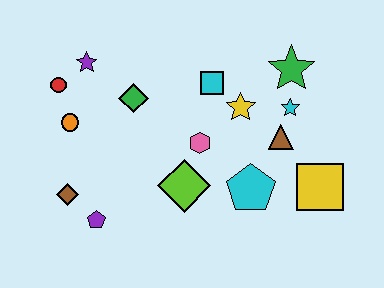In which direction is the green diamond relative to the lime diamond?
The green diamond is above the lime diamond.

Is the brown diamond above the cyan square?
No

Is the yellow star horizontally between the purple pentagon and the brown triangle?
Yes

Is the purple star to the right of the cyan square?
No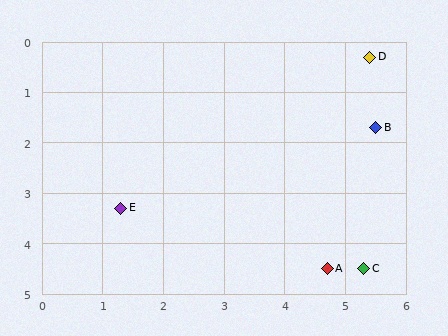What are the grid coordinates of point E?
Point E is at approximately (1.3, 3.3).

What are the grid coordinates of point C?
Point C is at approximately (5.3, 4.5).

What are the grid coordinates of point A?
Point A is at approximately (4.7, 4.5).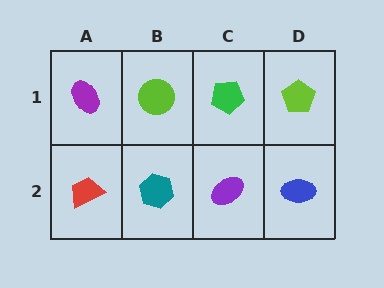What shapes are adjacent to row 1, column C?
A purple ellipse (row 2, column C), a lime circle (row 1, column B), a lime pentagon (row 1, column D).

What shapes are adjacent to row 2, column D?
A lime pentagon (row 1, column D), a purple ellipse (row 2, column C).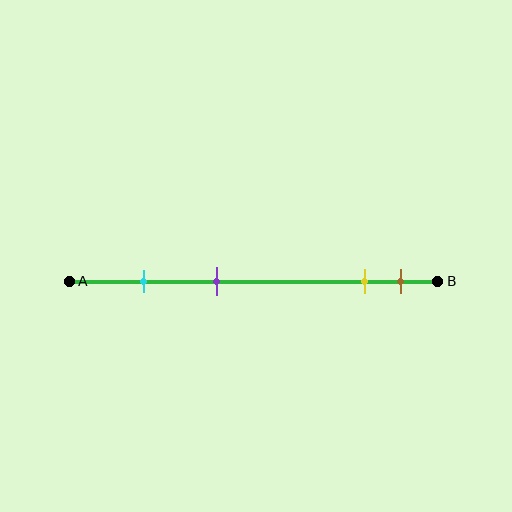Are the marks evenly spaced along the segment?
No, the marks are not evenly spaced.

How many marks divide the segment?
There are 4 marks dividing the segment.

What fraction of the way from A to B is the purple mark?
The purple mark is approximately 40% (0.4) of the way from A to B.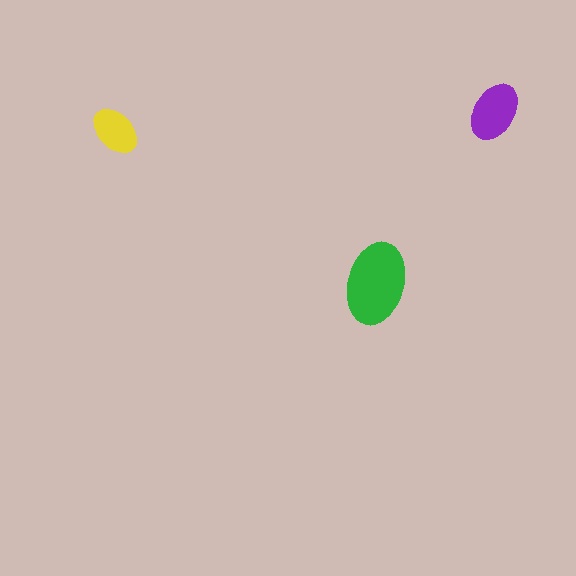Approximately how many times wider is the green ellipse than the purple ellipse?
About 1.5 times wider.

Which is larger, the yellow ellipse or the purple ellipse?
The purple one.